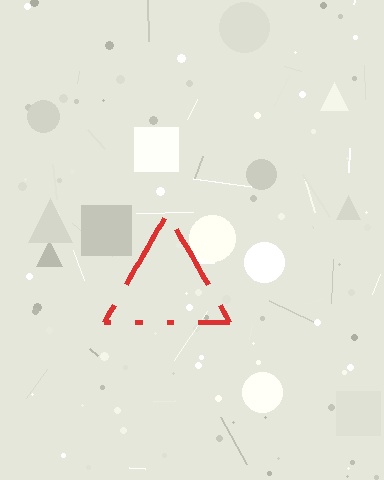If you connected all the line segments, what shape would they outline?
They would outline a triangle.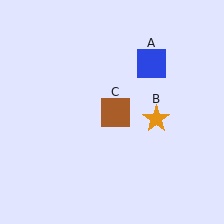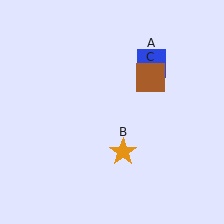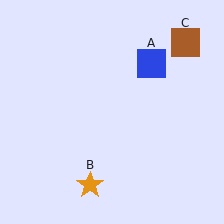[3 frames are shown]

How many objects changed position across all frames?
2 objects changed position: orange star (object B), brown square (object C).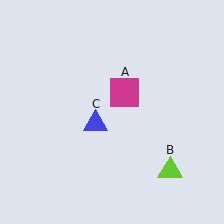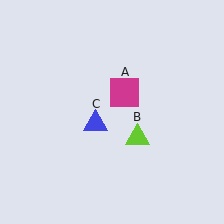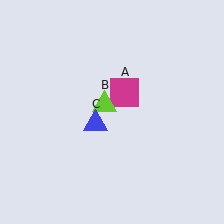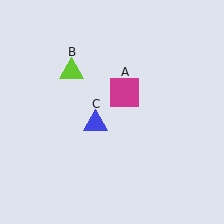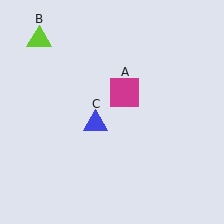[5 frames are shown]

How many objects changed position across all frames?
1 object changed position: lime triangle (object B).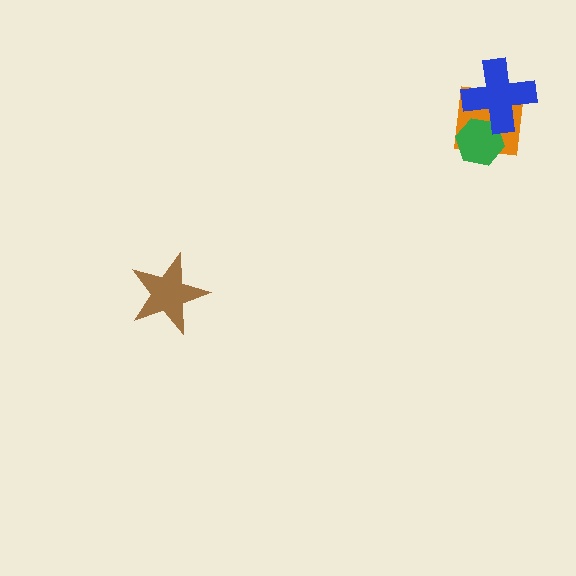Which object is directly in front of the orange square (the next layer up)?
The green hexagon is directly in front of the orange square.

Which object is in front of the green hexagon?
The blue cross is in front of the green hexagon.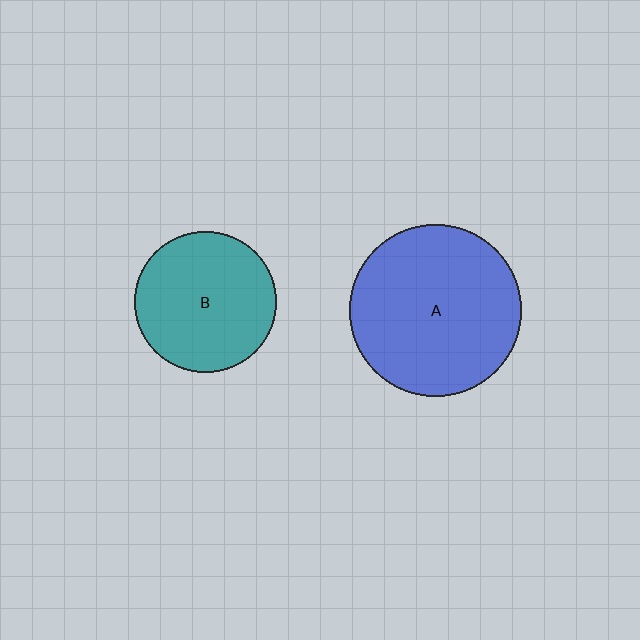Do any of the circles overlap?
No, none of the circles overlap.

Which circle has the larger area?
Circle A (blue).